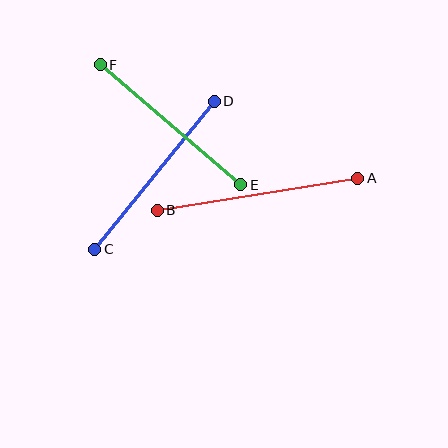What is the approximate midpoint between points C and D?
The midpoint is at approximately (154, 175) pixels.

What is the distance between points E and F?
The distance is approximately 185 pixels.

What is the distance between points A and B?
The distance is approximately 203 pixels.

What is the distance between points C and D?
The distance is approximately 190 pixels.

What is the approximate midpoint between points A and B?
The midpoint is at approximately (257, 194) pixels.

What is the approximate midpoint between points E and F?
The midpoint is at approximately (170, 125) pixels.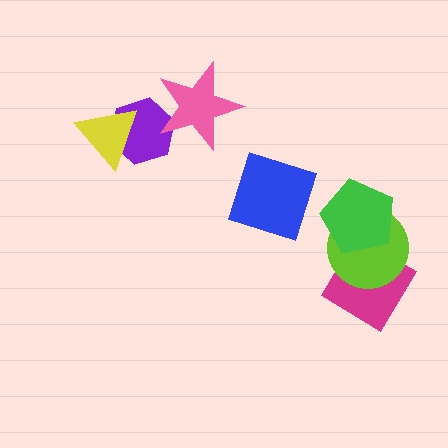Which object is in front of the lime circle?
The green pentagon is in front of the lime circle.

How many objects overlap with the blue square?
0 objects overlap with the blue square.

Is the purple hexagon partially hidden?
Yes, it is partially covered by another shape.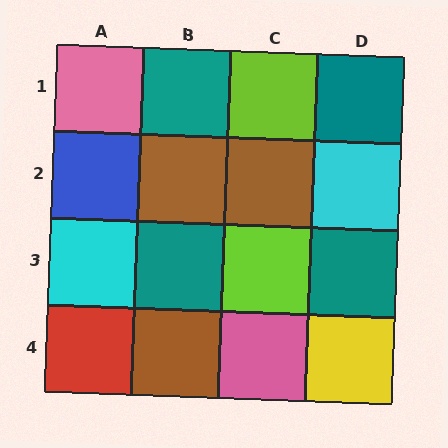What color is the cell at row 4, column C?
Pink.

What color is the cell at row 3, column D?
Teal.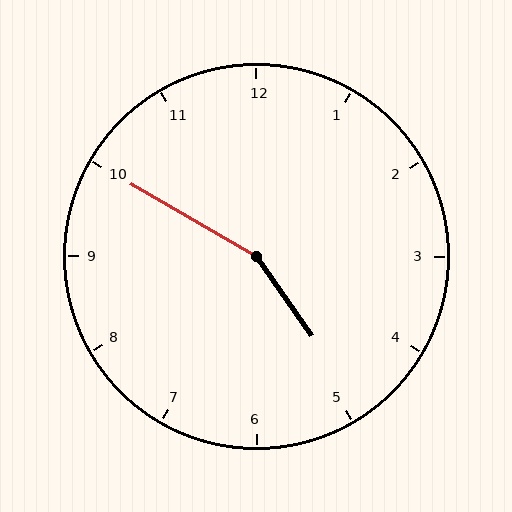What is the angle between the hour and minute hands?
Approximately 155 degrees.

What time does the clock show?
4:50.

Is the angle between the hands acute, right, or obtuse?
It is obtuse.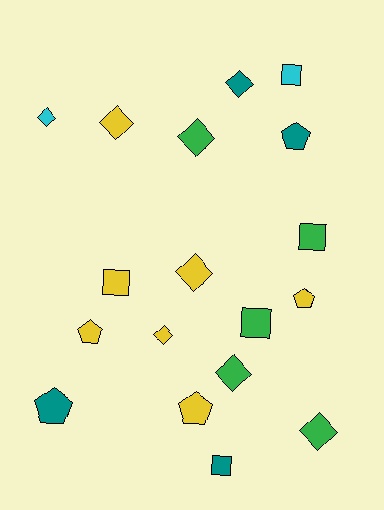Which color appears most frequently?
Yellow, with 7 objects.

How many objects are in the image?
There are 18 objects.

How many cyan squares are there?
There is 1 cyan square.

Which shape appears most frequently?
Diamond, with 8 objects.